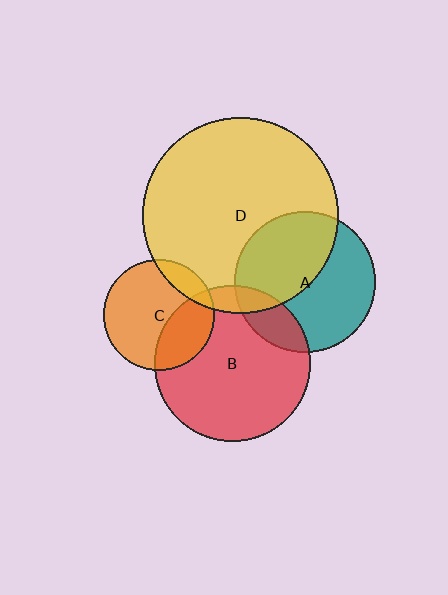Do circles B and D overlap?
Yes.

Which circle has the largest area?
Circle D (yellow).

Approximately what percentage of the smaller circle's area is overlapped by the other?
Approximately 10%.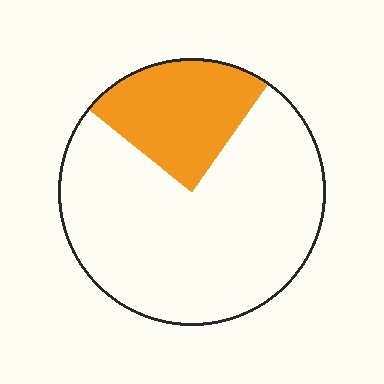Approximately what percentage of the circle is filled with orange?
Approximately 25%.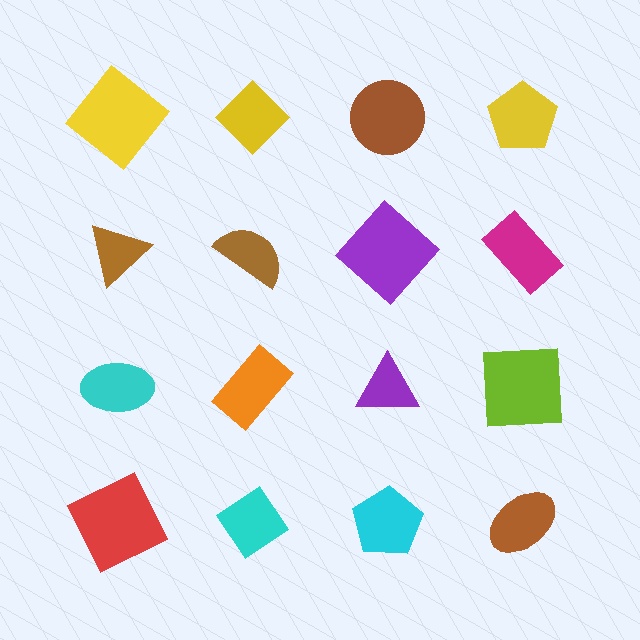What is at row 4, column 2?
A cyan diamond.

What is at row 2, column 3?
A purple diamond.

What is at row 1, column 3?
A brown circle.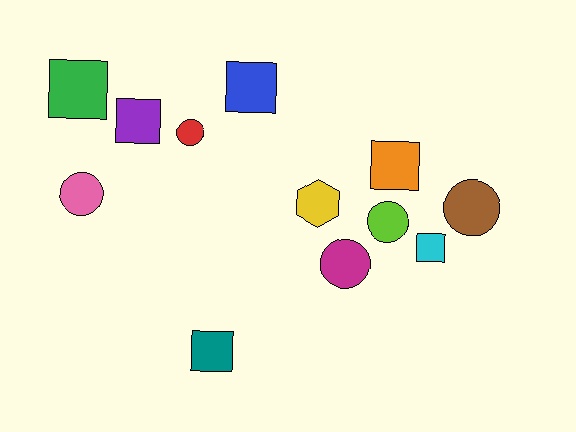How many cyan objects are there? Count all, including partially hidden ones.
There is 1 cyan object.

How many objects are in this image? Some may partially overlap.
There are 12 objects.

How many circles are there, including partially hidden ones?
There are 5 circles.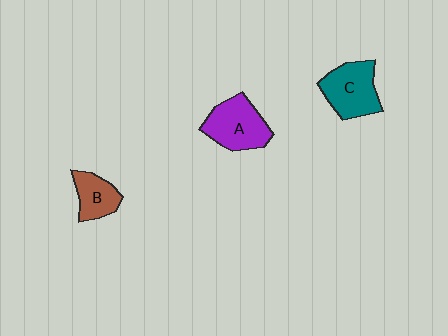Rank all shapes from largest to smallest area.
From largest to smallest: A (purple), C (teal), B (brown).